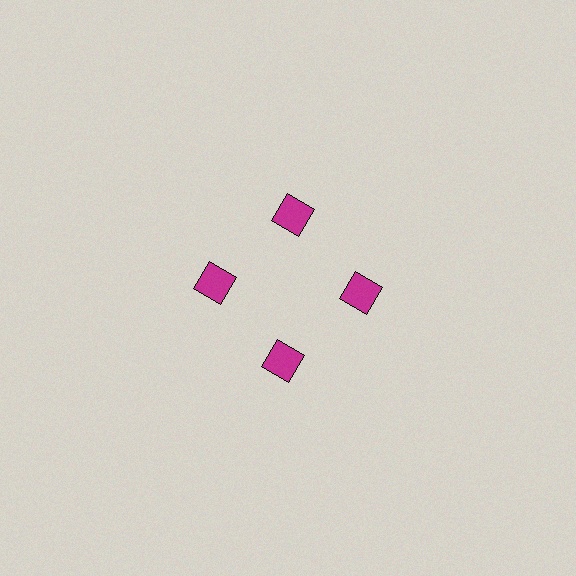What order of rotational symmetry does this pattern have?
This pattern has 4-fold rotational symmetry.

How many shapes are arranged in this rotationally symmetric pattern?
There are 4 shapes, arranged in 4 groups of 1.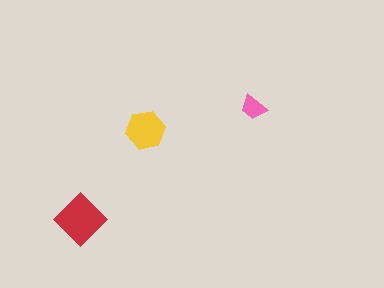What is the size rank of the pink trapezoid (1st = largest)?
3rd.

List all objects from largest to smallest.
The red diamond, the yellow hexagon, the pink trapezoid.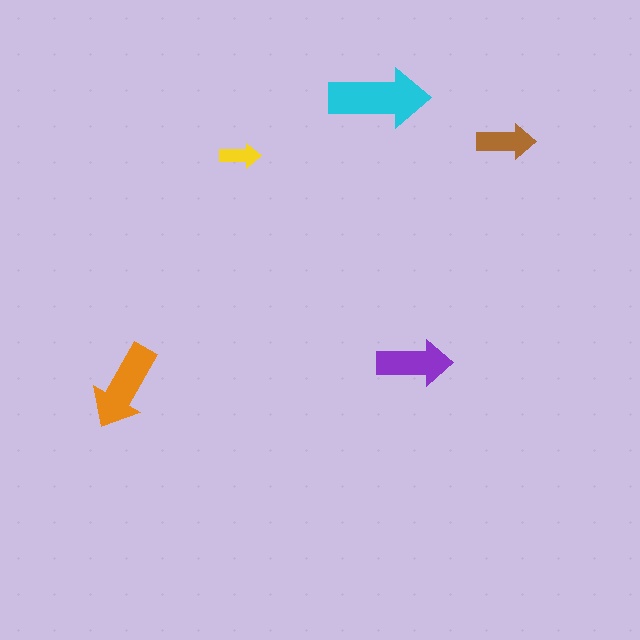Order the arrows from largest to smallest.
the cyan one, the orange one, the purple one, the brown one, the yellow one.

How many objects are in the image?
There are 5 objects in the image.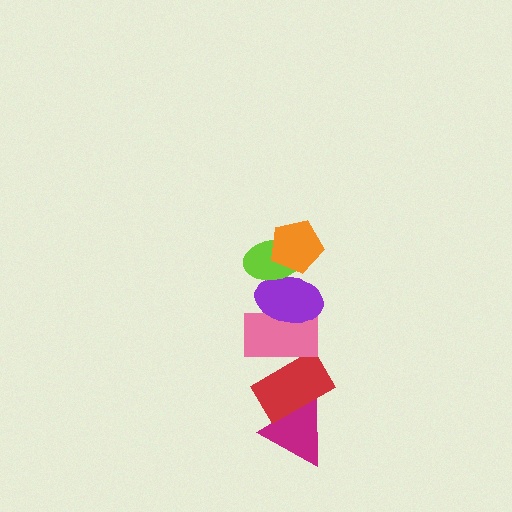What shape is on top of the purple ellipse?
The lime ellipse is on top of the purple ellipse.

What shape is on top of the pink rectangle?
The purple ellipse is on top of the pink rectangle.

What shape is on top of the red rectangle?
The pink rectangle is on top of the red rectangle.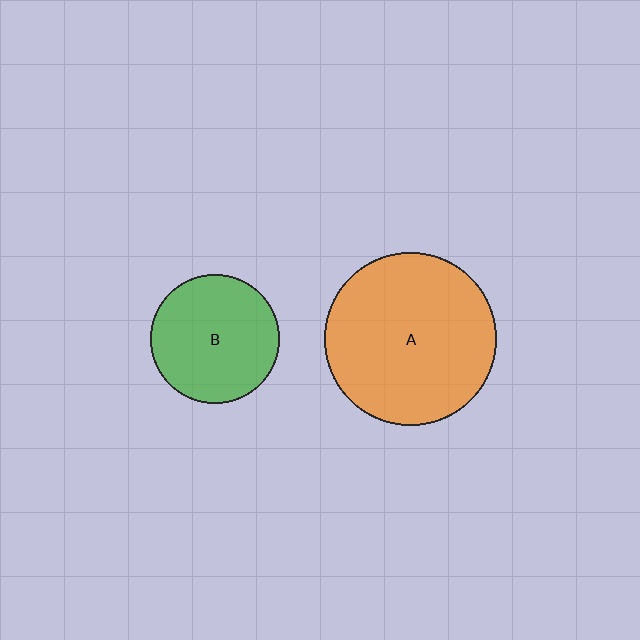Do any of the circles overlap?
No, none of the circles overlap.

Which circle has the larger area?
Circle A (orange).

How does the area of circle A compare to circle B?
Approximately 1.8 times.